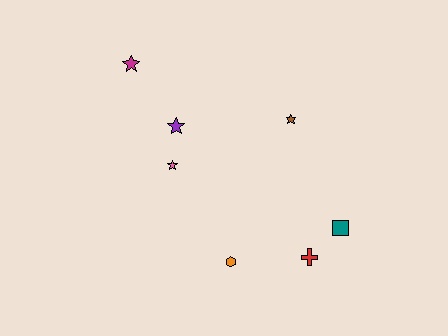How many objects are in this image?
There are 7 objects.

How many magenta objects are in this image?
There is 1 magenta object.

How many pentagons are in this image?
There are no pentagons.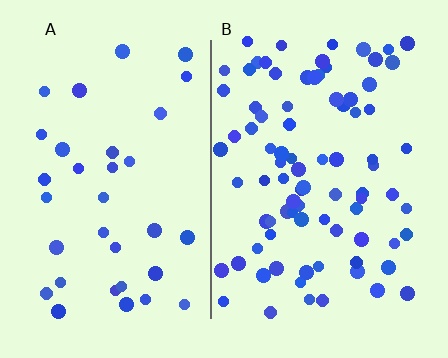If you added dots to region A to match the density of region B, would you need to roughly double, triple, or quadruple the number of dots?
Approximately triple.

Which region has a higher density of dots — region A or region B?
B (the right).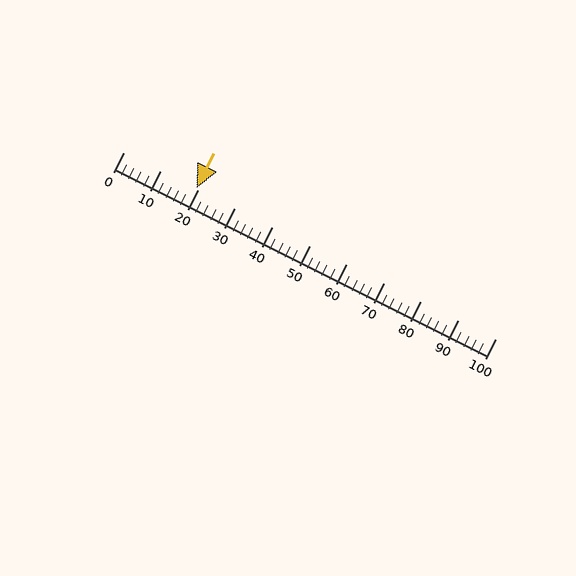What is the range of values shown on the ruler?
The ruler shows values from 0 to 100.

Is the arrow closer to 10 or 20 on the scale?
The arrow is closer to 20.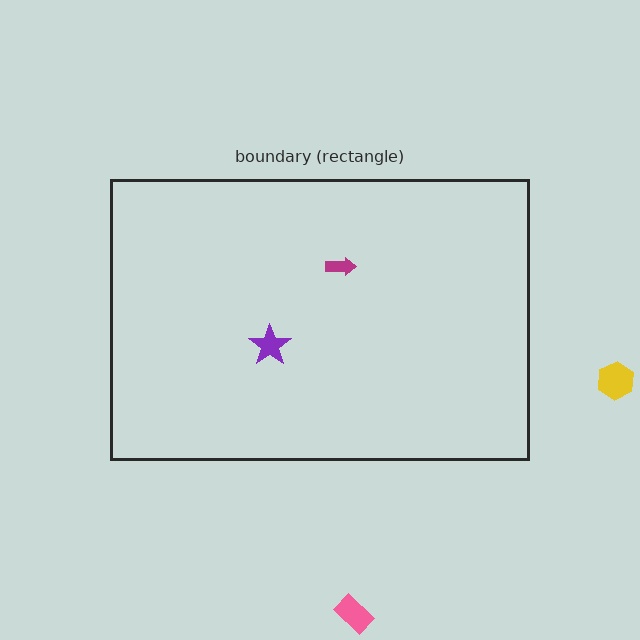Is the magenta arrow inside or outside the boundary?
Inside.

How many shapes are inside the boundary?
2 inside, 2 outside.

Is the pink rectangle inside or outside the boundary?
Outside.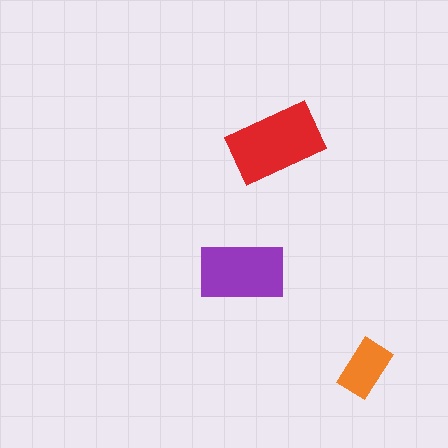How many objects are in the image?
There are 3 objects in the image.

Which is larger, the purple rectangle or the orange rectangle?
The purple one.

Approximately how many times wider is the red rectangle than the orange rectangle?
About 1.5 times wider.